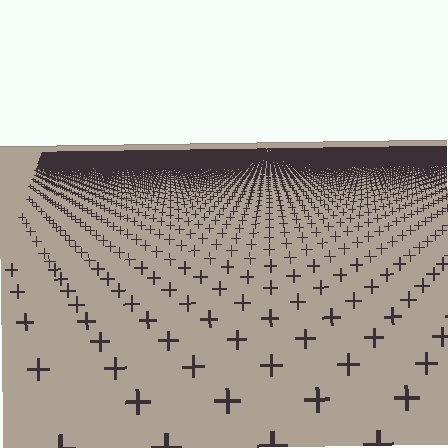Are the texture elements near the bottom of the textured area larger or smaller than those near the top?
Larger. Near the bottom, elements are closer to the viewer and appear at a bigger on-screen size.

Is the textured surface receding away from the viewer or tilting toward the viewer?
The surface is receding away from the viewer. Texture elements get smaller and denser toward the top.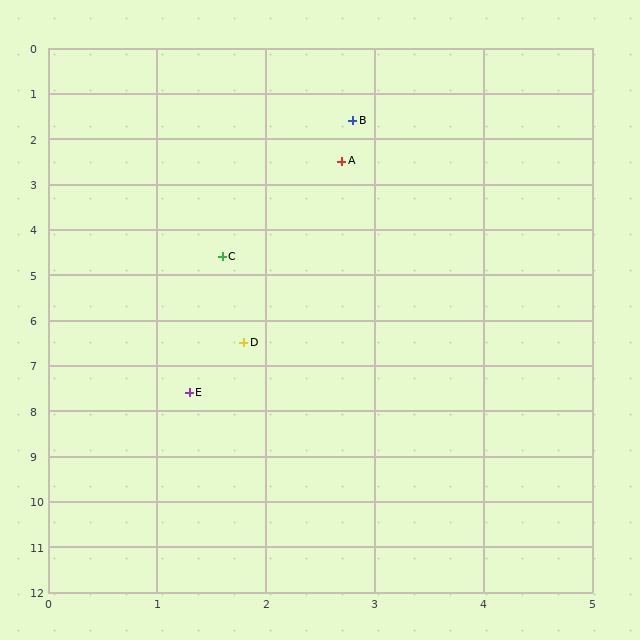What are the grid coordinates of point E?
Point E is at approximately (1.3, 7.6).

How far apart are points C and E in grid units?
Points C and E are about 3.0 grid units apart.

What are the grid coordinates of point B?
Point B is at approximately (2.8, 1.6).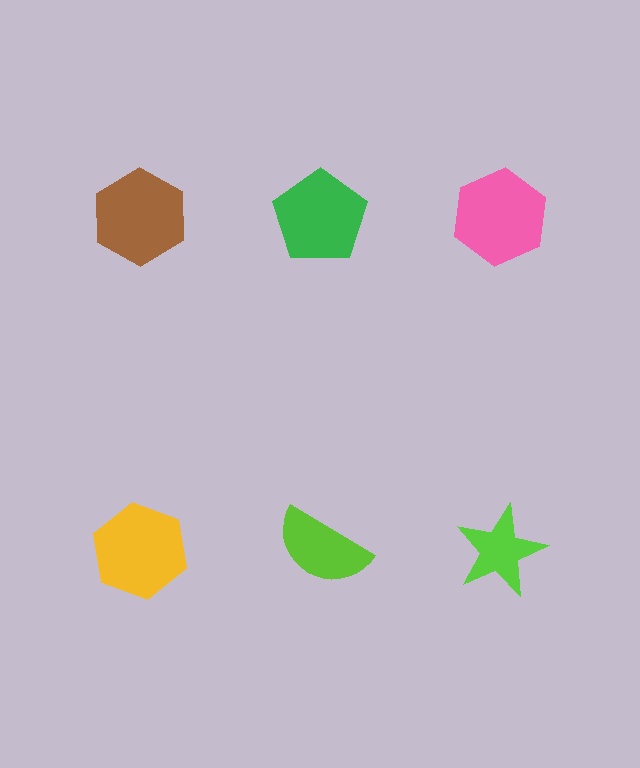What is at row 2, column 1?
A yellow hexagon.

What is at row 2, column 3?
A lime star.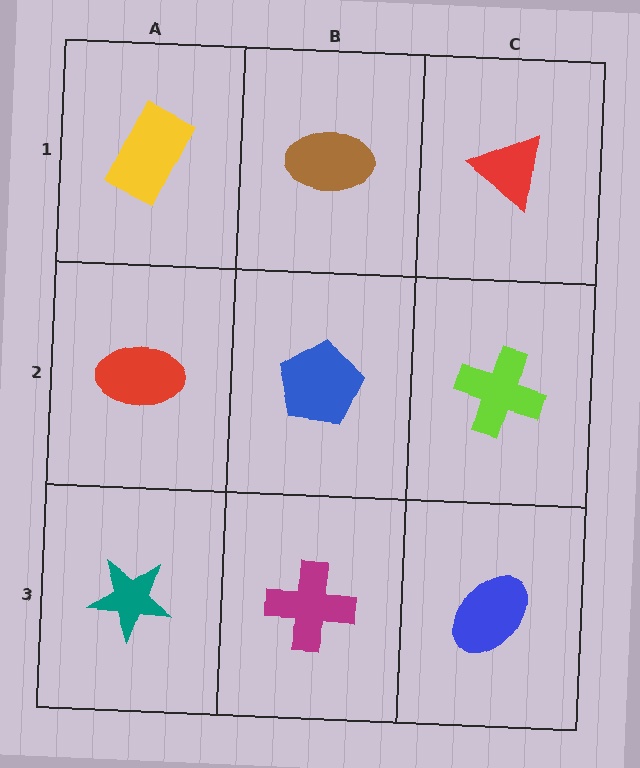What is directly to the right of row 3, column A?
A magenta cross.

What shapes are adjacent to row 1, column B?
A blue pentagon (row 2, column B), a yellow rectangle (row 1, column A), a red triangle (row 1, column C).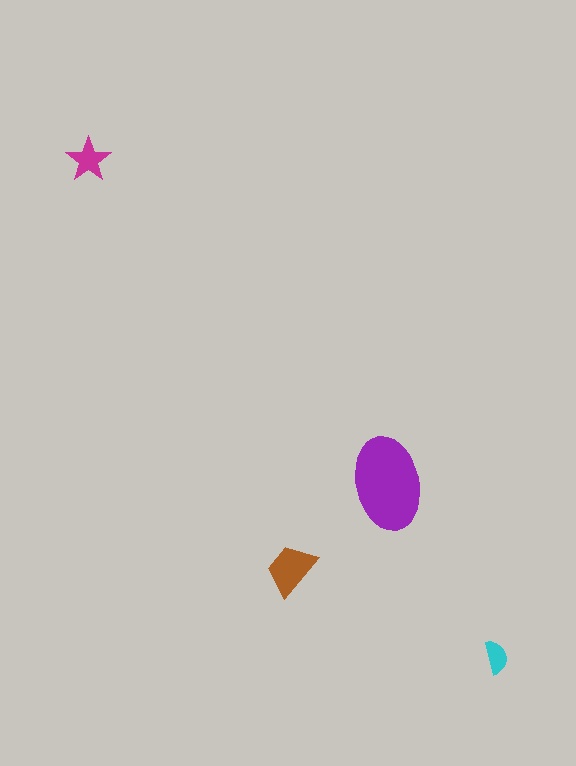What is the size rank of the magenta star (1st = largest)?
3rd.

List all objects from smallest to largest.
The cyan semicircle, the magenta star, the brown trapezoid, the purple ellipse.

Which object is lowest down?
The cyan semicircle is bottommost.